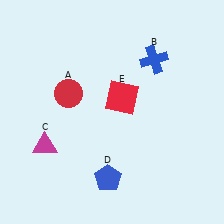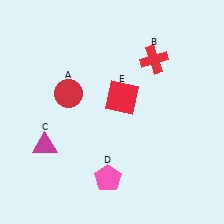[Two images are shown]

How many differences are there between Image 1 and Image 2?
There are 2 differences between the two images.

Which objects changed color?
B changed from blue to red. D changed from blue to pink.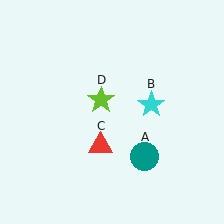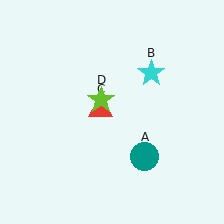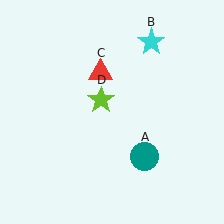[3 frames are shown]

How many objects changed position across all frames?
2 objects changed position: cyan star (object B), red triangle (object C).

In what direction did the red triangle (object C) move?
The red triangle (object C) moved up.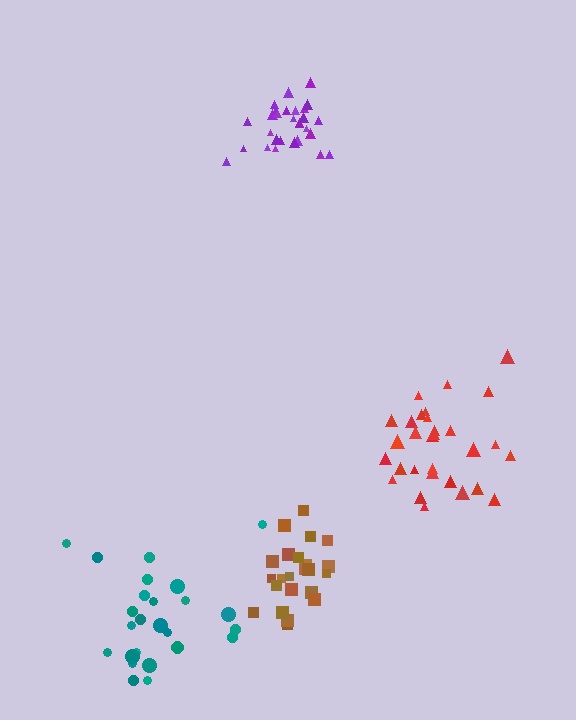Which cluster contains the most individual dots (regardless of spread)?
Red (30).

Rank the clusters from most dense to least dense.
purple, brown, red, teal.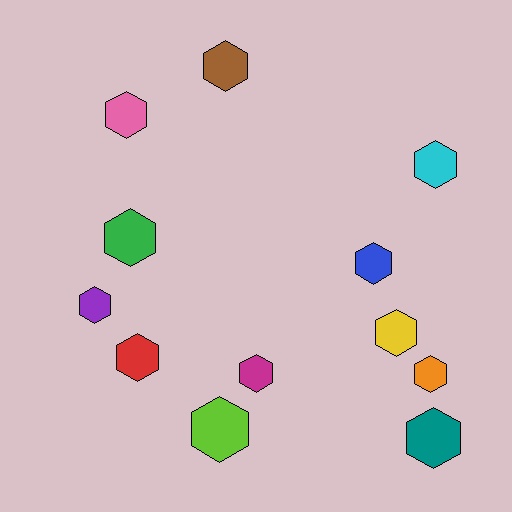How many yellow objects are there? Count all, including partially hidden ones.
There is 1 yellow object.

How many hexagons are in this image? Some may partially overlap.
There are 12 hexagons.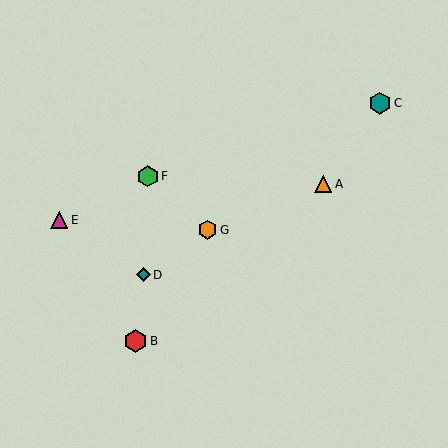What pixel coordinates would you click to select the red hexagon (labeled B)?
Click at (135, 341) to select the red hexagon B.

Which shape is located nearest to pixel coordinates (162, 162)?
The green hexagon (labeled F) at (148, 176) is nearest to that location.